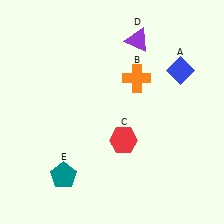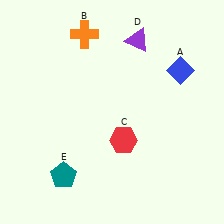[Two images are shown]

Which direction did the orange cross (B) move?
The orange cross (B) moved left.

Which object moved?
The orange cross (B) moved left.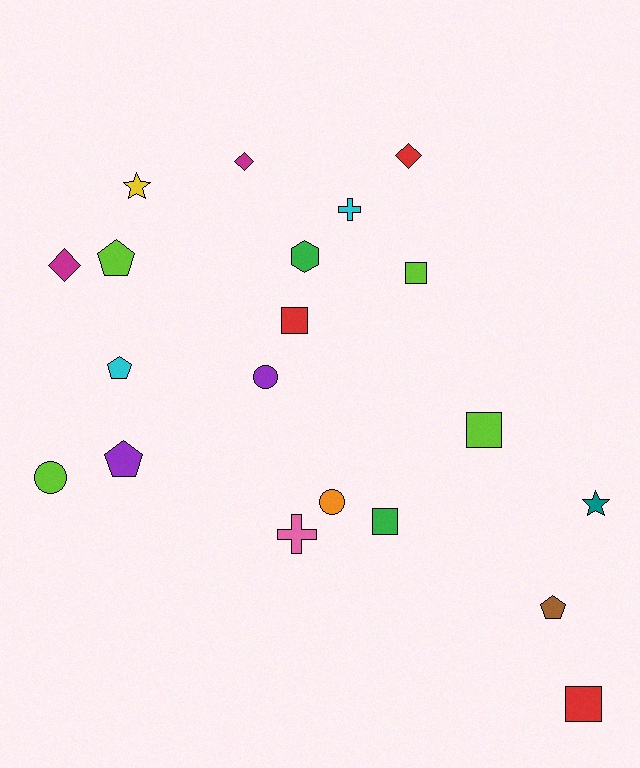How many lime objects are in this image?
There are 4 lime objects.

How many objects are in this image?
There are 20 objects.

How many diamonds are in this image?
There are 3 diamonds.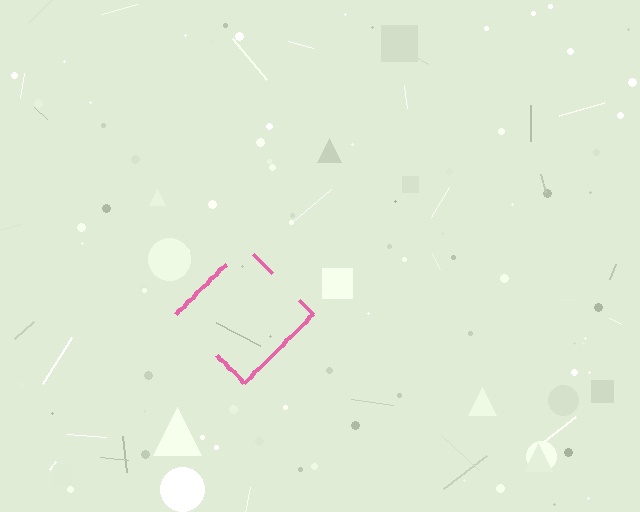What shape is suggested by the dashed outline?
The dashed outline suggests a diamond.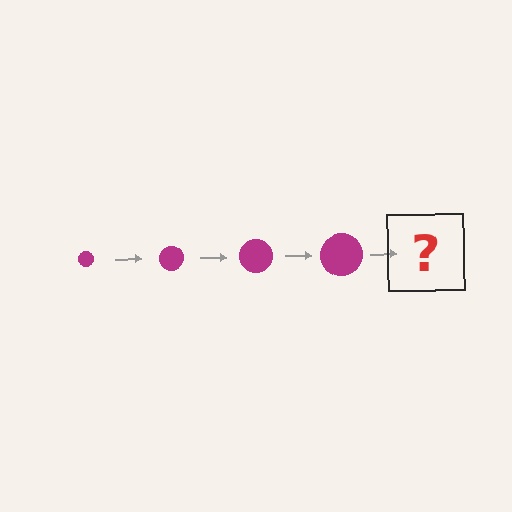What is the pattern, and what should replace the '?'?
The pattern is that the circle gets progressively larger each step. The '?' should be a magenta circle, larger than the previous one.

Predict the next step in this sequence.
The next step is a magenta circle, larger than the previous one.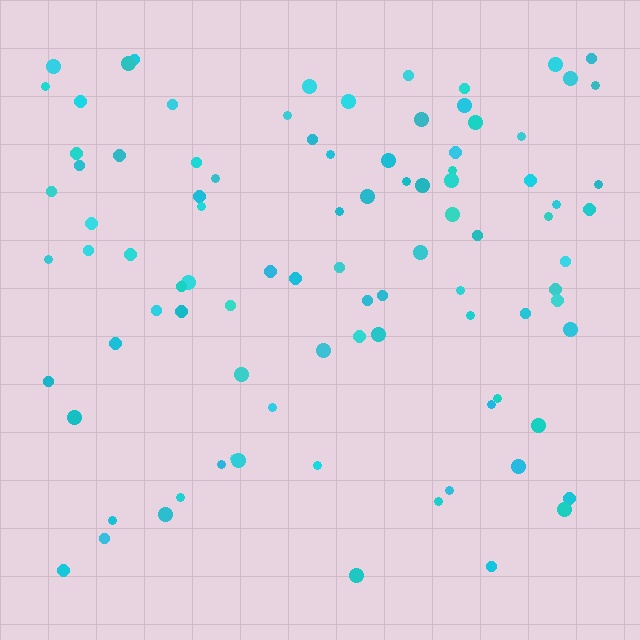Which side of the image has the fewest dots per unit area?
The bottom.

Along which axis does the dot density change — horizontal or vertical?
Vertical.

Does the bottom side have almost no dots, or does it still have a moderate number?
Still a moderate number, just noticeably fewer than the top.